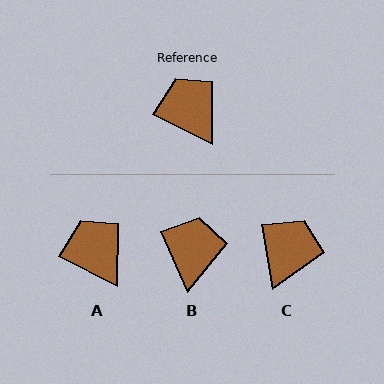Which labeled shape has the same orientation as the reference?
A.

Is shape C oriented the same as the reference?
No, it is off by about 54 degrees.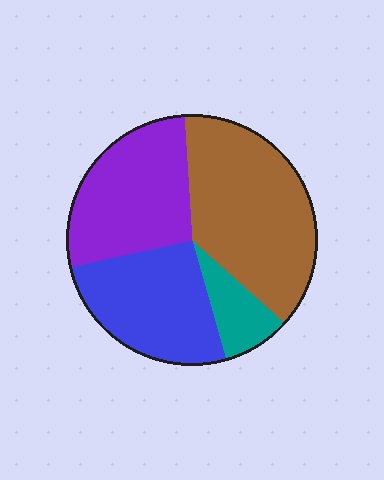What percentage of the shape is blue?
Blue takes up about one quarter (1/4) of the shape.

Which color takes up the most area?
Brown, at roughly 40%.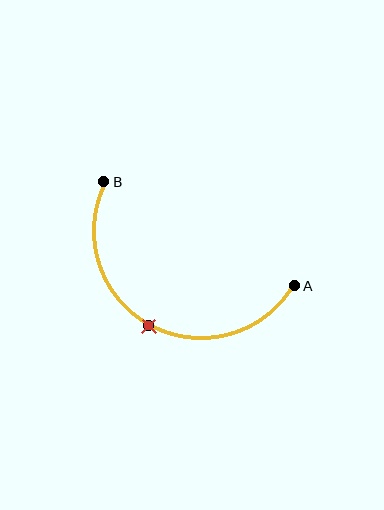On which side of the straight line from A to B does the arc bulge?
The arc bulges below the straight line connecting A and B.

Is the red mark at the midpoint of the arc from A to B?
Yes. The red mark lies on the arc at equal arc-length from both A and B — it is the arc midpoint.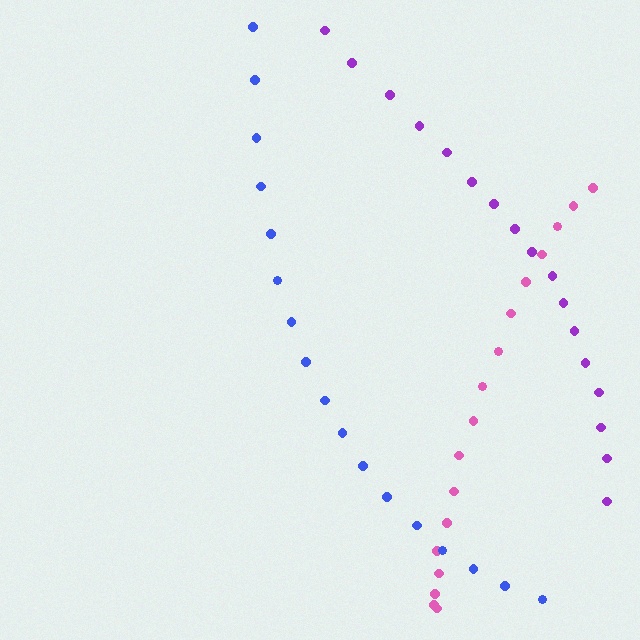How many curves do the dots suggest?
There are 3 distinct paths.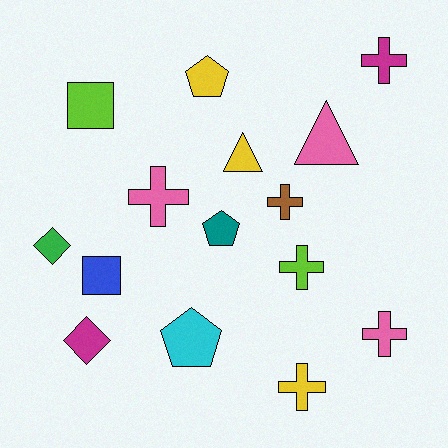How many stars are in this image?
There are no stars.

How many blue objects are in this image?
There is 1 blue object.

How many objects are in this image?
There are 15 objects.